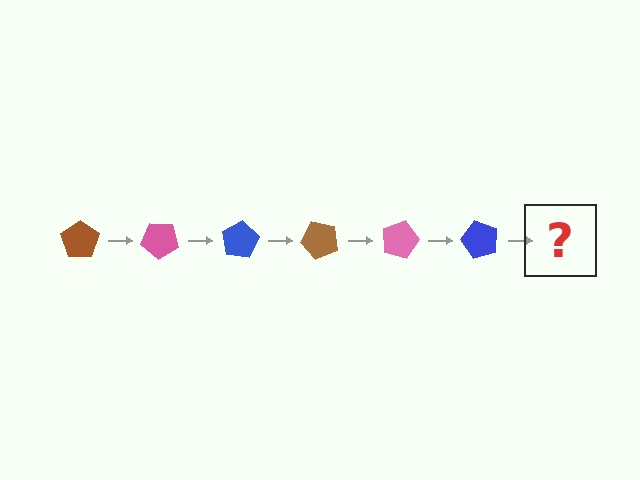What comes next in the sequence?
The next element should be a brown pentagon, rotated 240 degrees from the start.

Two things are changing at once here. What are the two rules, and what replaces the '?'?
The two rules are that it rotates 40 degrees each step and the color cycles through brown, pink, and blue. The '?' should be a brown pentagon, rotated 240 degrees from the start.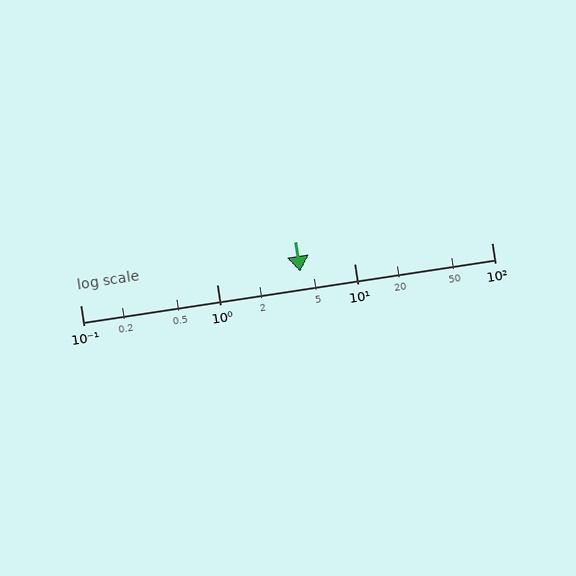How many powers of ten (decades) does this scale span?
The scale spans 3 decades, from 0.1 to 100.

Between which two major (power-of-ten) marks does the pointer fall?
The pointer is between 1 and 10.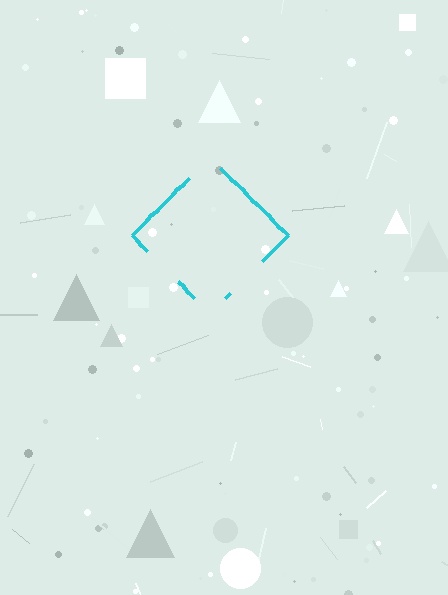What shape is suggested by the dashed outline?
The dashed outline suggests a diamond.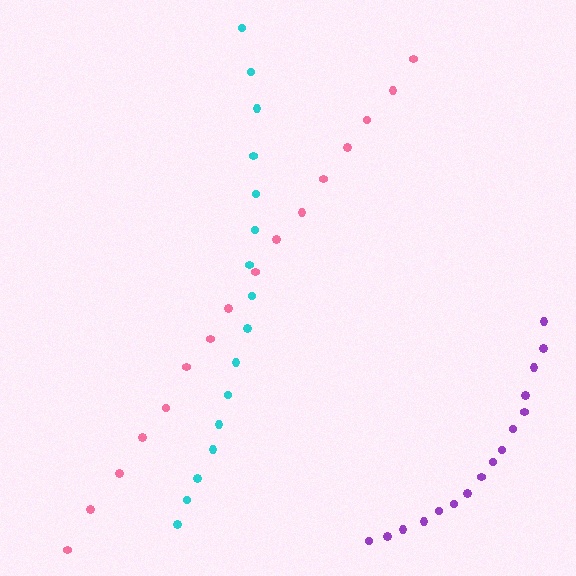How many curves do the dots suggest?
There are 3 distinct paths.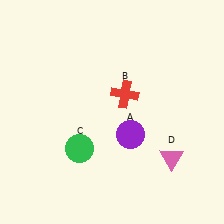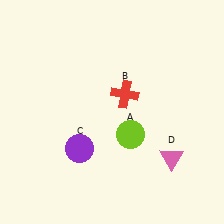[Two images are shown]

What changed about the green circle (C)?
In Image 1, C is green. In Image 2, it changed to purple.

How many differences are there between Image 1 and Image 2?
There are 2 differences between the two images.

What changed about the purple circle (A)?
In Image 1, A is purple. In Image 2, it changed to lime.